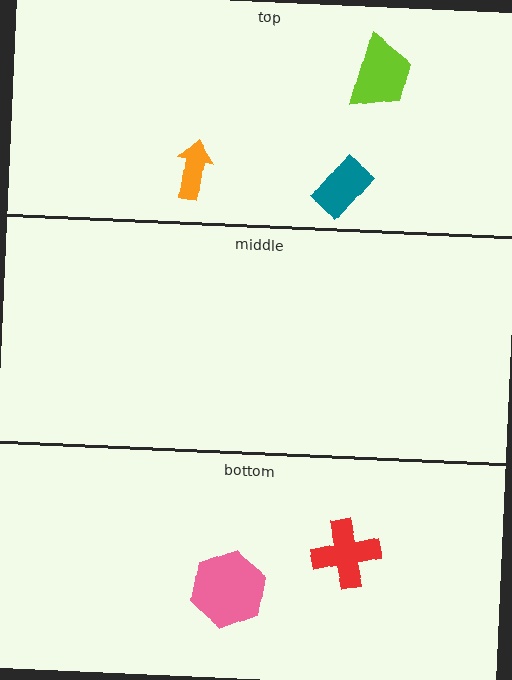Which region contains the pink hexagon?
The bottom region.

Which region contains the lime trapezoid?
The top region.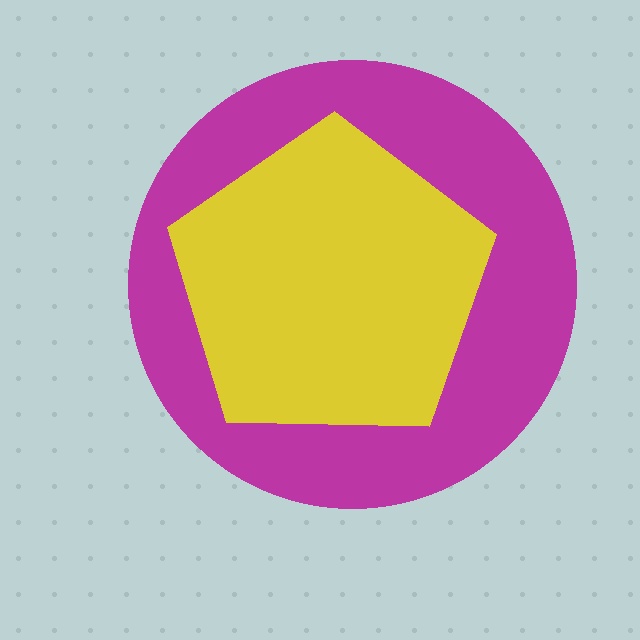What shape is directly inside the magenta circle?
The yellow pentagon.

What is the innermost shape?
The yellow pentagon.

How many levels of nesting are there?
2.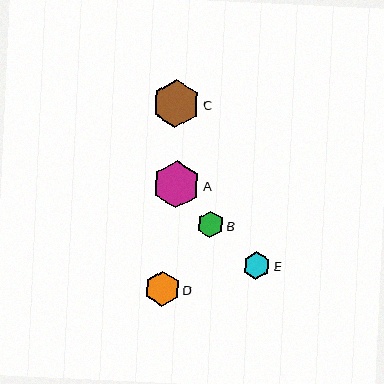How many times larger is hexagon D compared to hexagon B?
Hexagon D is approximately 1.3 times the size of hexagon B.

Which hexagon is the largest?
Hexagon C is the largest with a size of approximately 48 pixels.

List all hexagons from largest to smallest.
From largest to smallest: C, A, D, E, B.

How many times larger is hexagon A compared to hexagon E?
Hexagon A is approximately 1.7 times the size of hexagon E.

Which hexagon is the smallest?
Hexagon B is the smallest with a size of approximately 27 pixels.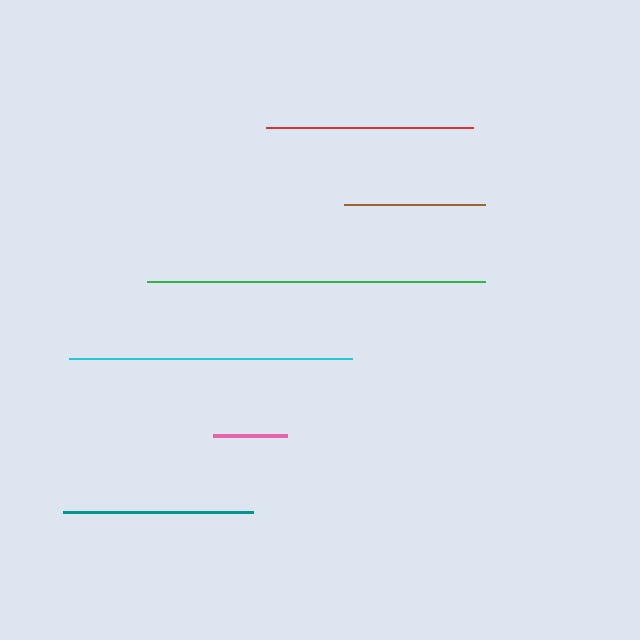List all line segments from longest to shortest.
From longest to shortest: green, cyan, red, teal, brown, pink.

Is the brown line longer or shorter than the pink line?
The brown line is longer than the pink line.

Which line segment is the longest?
The green line is the longest at approximately 338 pixels.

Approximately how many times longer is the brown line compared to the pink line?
The brown line is approximately 1.9 times the length of the pink line.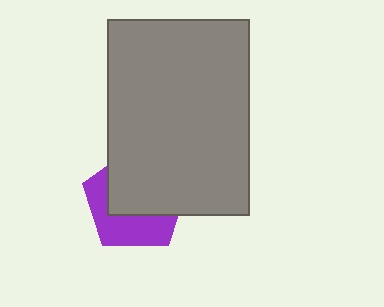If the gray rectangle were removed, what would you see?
You would see the complete purple pentagon.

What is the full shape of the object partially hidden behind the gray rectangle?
The partially hidden object is a purple pentagon.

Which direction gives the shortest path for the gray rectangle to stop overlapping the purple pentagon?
Moving toward the upper-right gives the shortest separation.